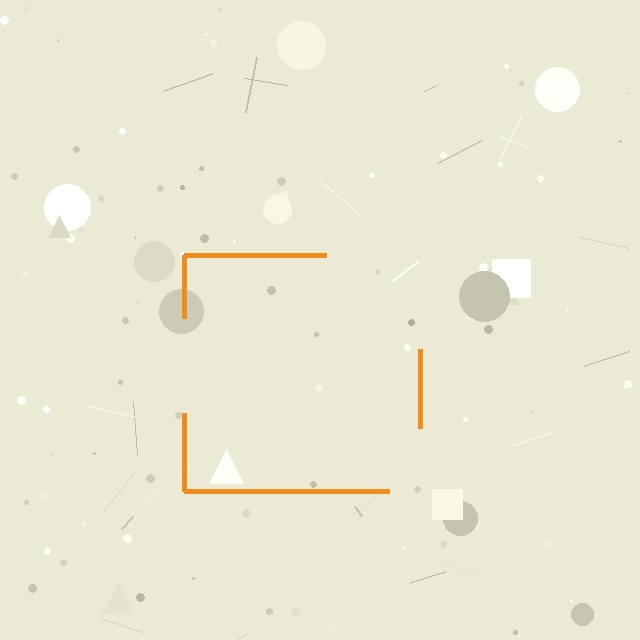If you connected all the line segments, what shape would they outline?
They would outline a square.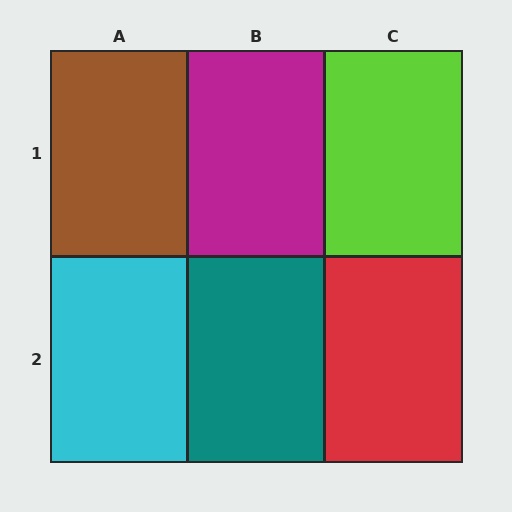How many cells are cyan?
1 cell is cyan.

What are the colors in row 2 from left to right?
Cyan, teal, red.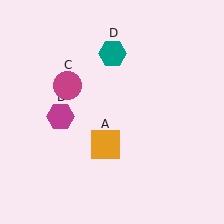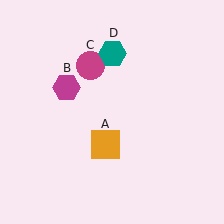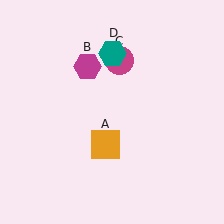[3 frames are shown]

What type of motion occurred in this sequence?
The magenta hexagon (object B), magenta circle (object C) rotated clockwise around the center of the scene.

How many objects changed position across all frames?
2 objects changed position: magenta hexagon (object B), magenta circle (object C).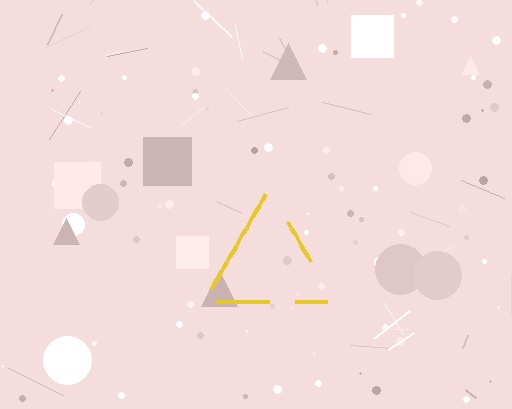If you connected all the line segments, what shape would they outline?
They would outline a triangle.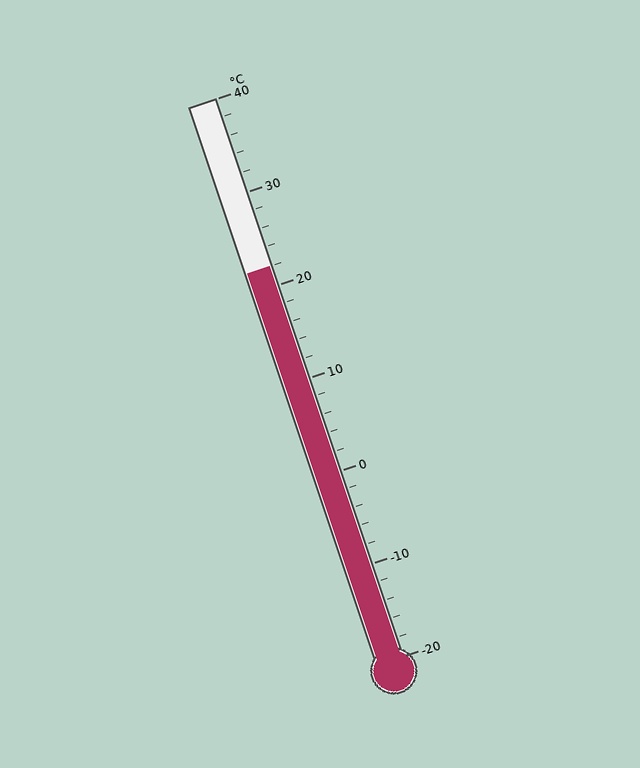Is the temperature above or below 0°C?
The temperature is above 0°C.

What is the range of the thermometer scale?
The thermometer scale ranges from -20°C to 40°C.